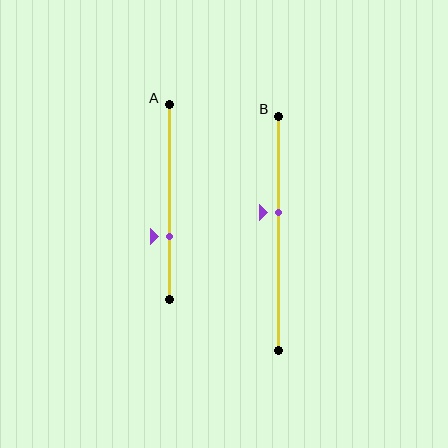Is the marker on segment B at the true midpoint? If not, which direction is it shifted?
No, the marker on segment B is shifted upward by about 9% of the segment length.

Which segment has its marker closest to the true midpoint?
Segment B has its marker closest to the true midpoint.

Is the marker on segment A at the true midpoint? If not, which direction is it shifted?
No, the marker on segment A is shifted downward by about 18% of the segment length.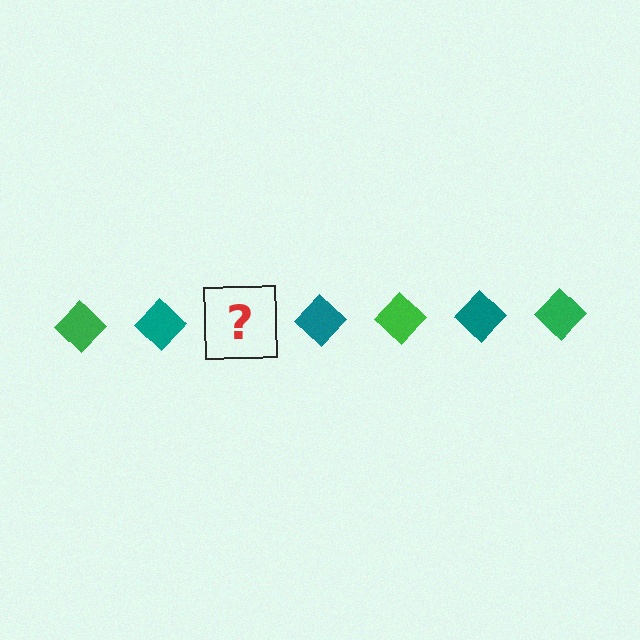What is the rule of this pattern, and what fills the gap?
The rule is that the pattern cycles through green, teal diamonds. The gap should be filled with a green diamond.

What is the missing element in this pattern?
The missing element is a green diamond.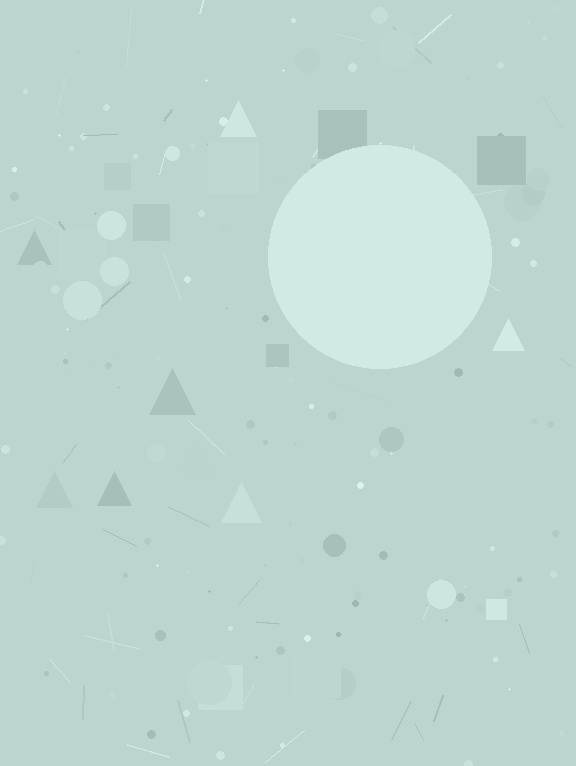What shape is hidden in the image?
A circle is hidden in the image.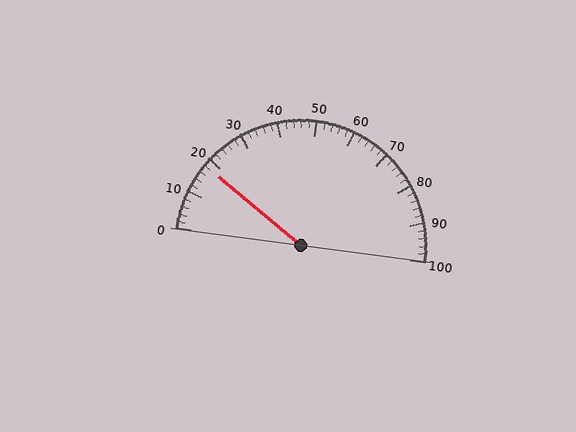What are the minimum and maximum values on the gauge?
The gauge ranges from 0 to 100.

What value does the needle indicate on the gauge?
The needle indicates approximately 18.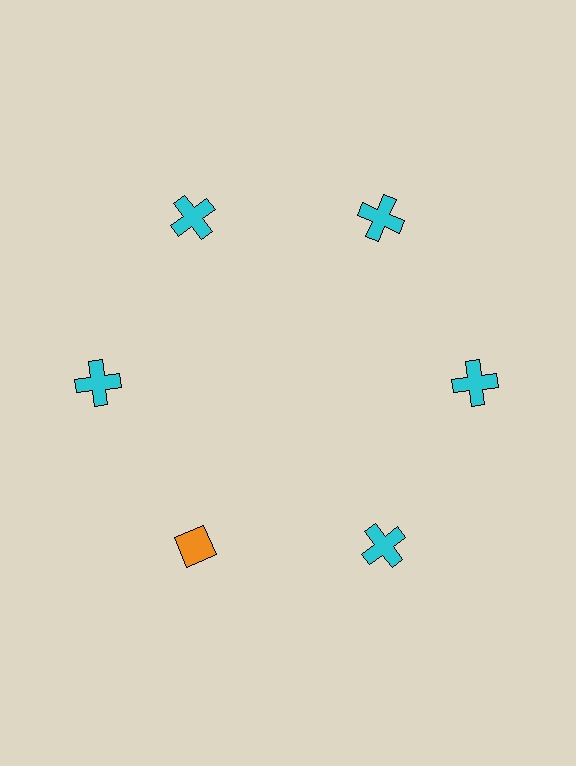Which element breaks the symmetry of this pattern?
The orange diamond at roughly the 7 o'clock position breaks the symmetry. All other shapes are cyan crosses.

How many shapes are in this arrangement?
There are 6 shapes arranged in a ring pattern.